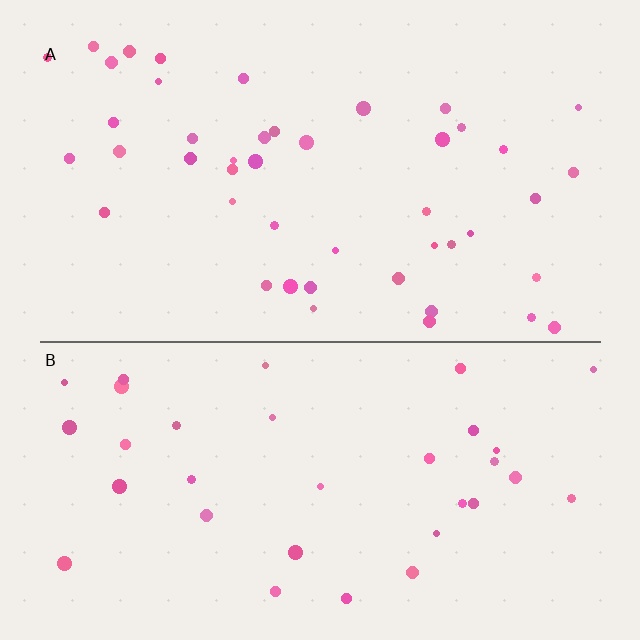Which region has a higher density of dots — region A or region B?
A (the top).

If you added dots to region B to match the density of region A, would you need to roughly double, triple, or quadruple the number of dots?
Approximately double.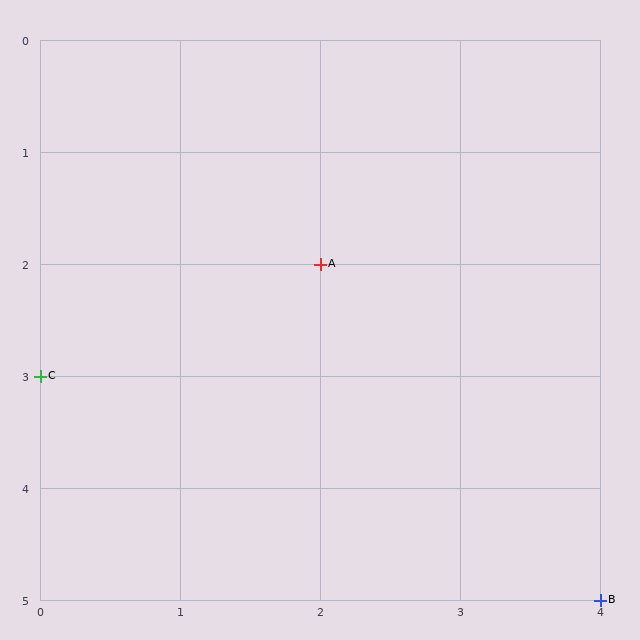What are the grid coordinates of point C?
Point C is at grid coordinates (0, 3).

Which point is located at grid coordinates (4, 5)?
Point B is at (4, 5).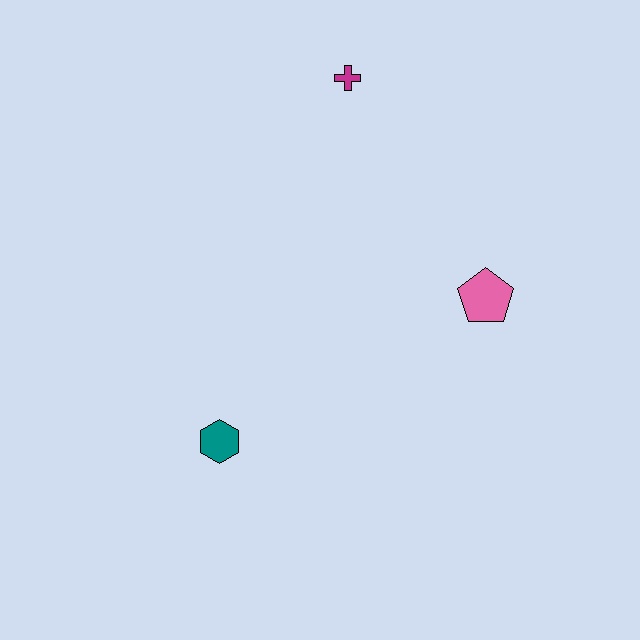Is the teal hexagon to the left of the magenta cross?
Yes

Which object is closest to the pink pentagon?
The magenta cross is closest to the pink pentagon.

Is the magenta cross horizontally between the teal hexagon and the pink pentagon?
Yes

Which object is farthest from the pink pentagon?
The teal hexagon is farthest from the pink pentagon.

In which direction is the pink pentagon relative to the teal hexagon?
The pink pentagon is to the right of the teal hexagon.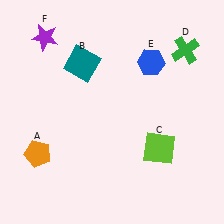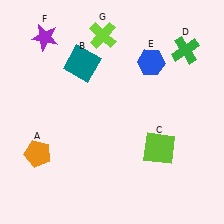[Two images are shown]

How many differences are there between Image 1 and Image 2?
There is 1 difference between the two images.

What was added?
A lime cross (G) was added in Image 2.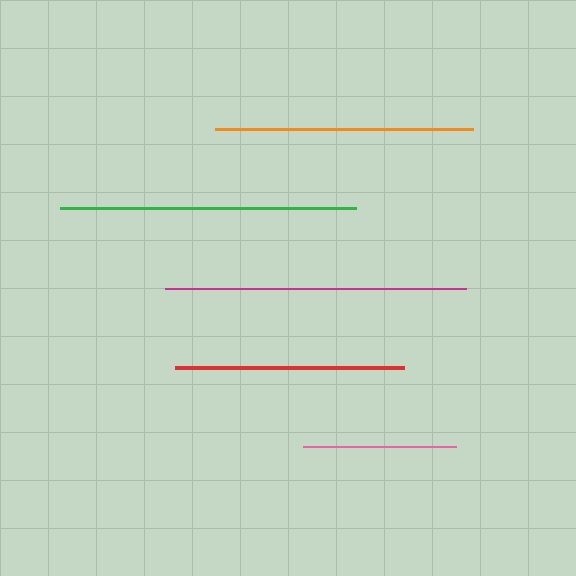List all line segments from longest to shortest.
From longest to shortest: magenta, green, orange, red, pink.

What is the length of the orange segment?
The orange segment is approximately 258 pixels long.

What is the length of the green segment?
The green segment is approximately 296 pixels long.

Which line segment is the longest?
The magenta line is the longest at approximately 301 pixels.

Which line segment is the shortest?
The pink line is the shortest at approximately 153 pixels.